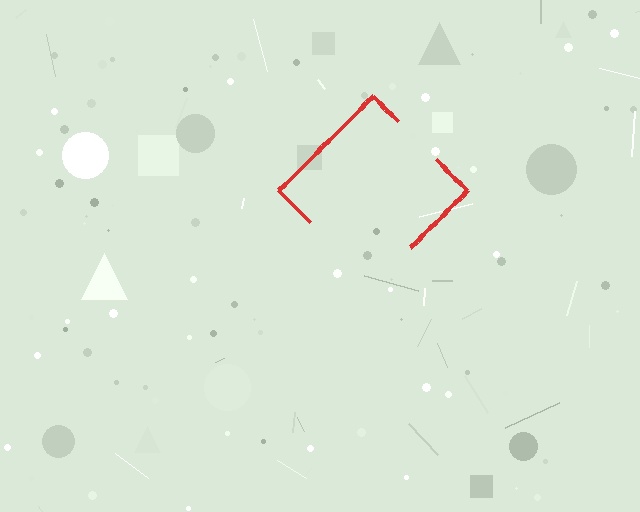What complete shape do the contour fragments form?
The contour fragments form a diamond.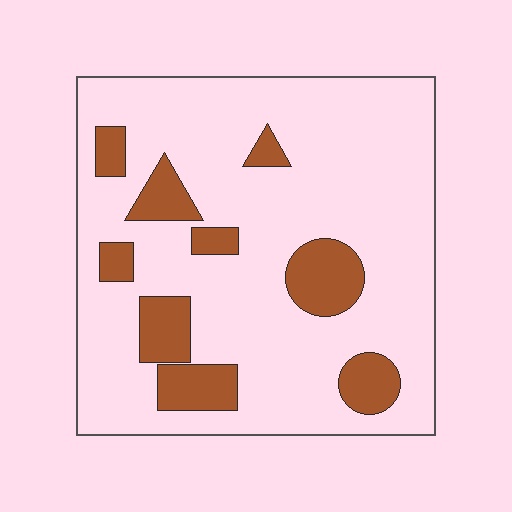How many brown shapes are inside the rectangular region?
9.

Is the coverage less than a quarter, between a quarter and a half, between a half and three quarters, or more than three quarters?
Less than a quarter.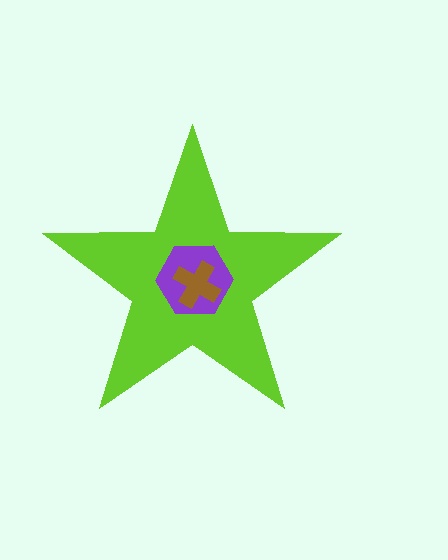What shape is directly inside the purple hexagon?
The brown cross.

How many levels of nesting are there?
3.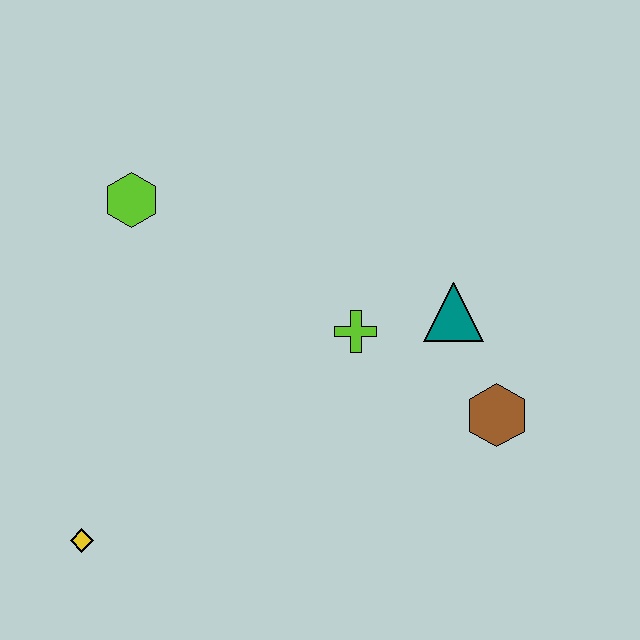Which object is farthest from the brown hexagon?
The yellow diamond is farthest from the brown hexagon.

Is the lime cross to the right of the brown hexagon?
No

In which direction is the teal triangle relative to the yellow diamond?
The teal triangle is to the right of the yellow diamond.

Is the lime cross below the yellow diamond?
No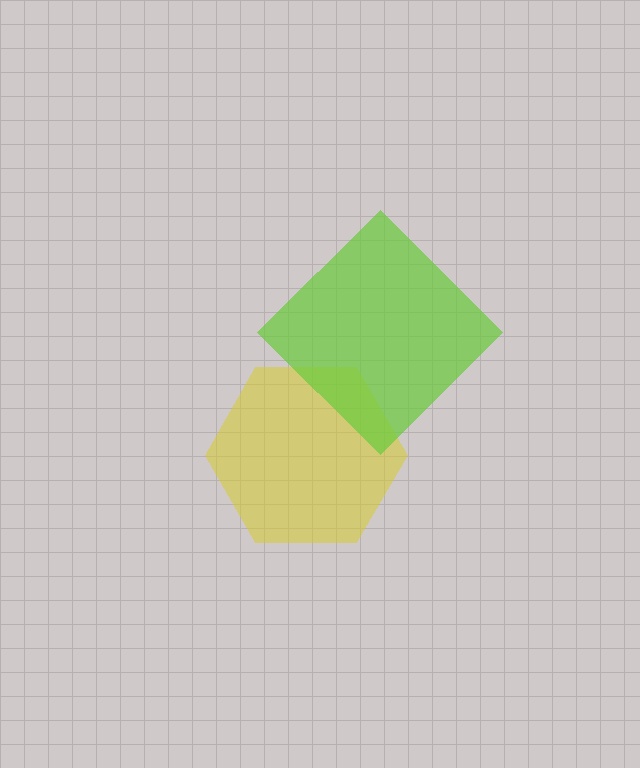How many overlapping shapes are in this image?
There are 2 overlapping shapes in the image.